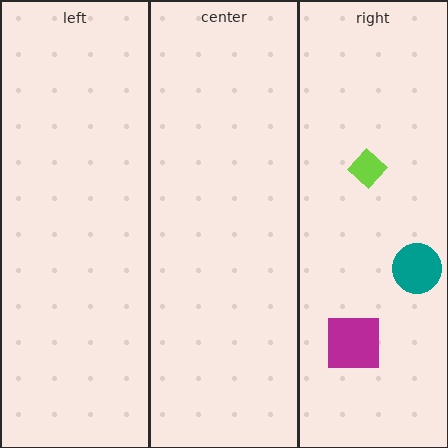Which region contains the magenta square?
The right region.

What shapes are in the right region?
The lime diamond, the teal circle, the magenta square.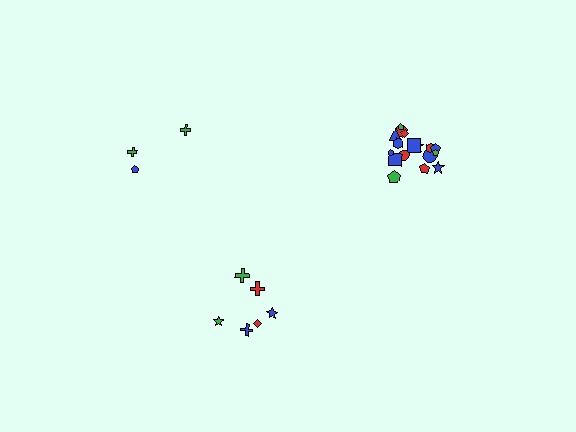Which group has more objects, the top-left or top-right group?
The top-right group.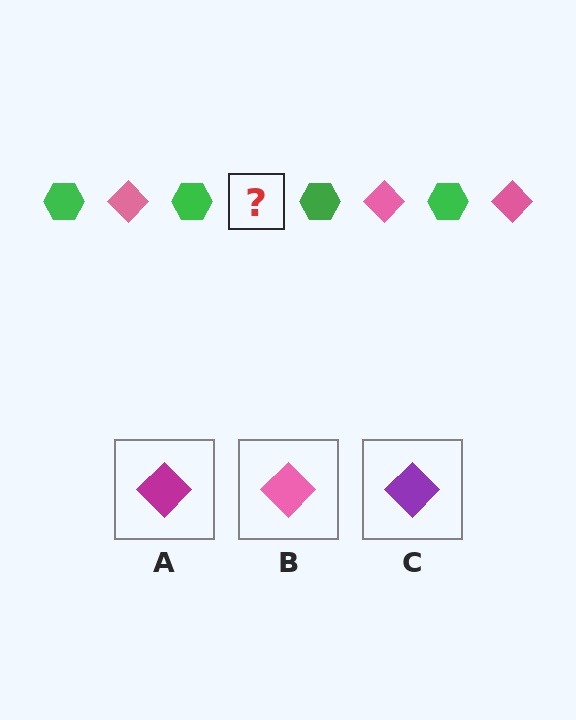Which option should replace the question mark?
Option B.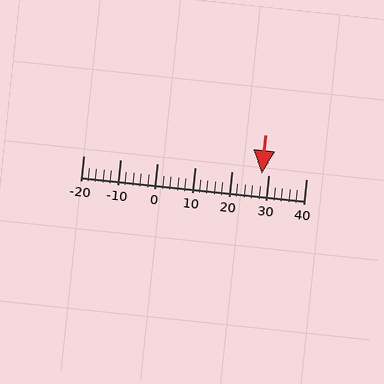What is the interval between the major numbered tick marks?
The major tick marks are spaced 10 units apart.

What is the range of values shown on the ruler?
The ruler shows values from -20 to 40.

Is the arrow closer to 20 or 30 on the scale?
The arrow is closer to 30.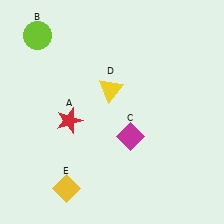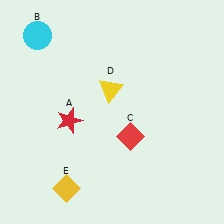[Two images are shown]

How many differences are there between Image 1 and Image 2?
There are 2 differences between the two images.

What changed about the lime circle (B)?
In Image 1, B is lime. In Image 2, it changed to cyan.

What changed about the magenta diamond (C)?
In Image 1, C is magenta. In Image 2, it changed to red.